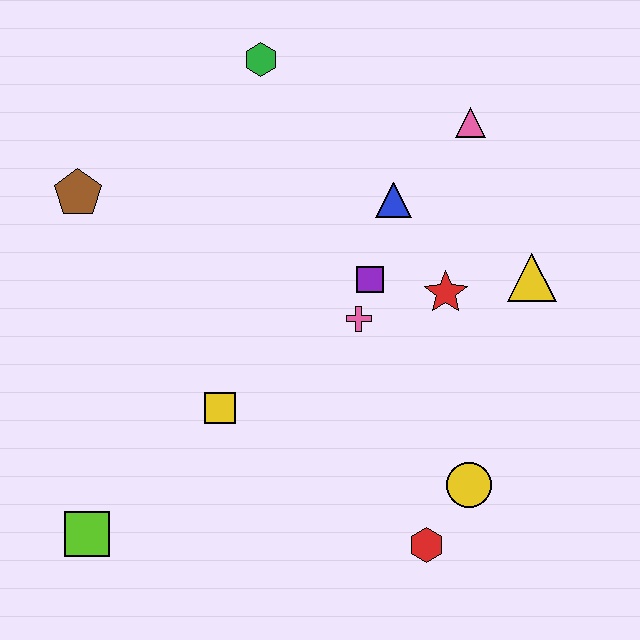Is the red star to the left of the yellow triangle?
Yes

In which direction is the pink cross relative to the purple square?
The pink cross is below the purple square.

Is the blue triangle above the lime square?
Yes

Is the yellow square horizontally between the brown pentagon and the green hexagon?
Yes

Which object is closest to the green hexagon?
The blue triangle is closest to the green hexagon.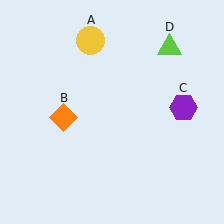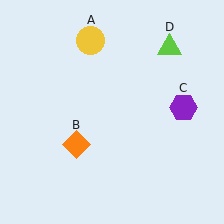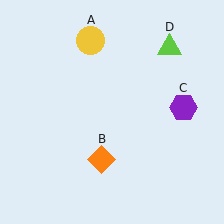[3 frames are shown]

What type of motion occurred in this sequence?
The orange diamond (object B) rotated counterclockwise around the center of the scene.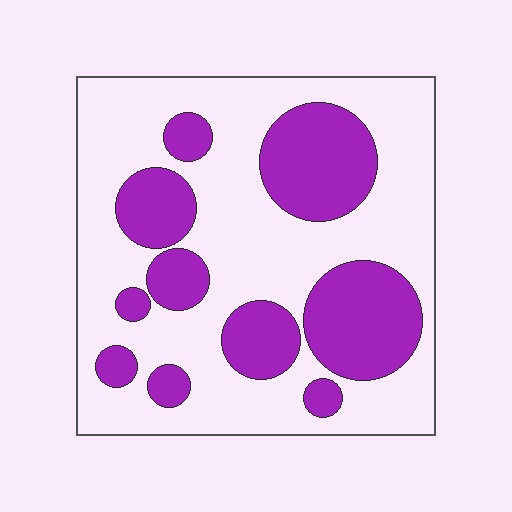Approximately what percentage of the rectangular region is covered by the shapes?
Approximately 35%.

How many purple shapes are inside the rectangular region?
10.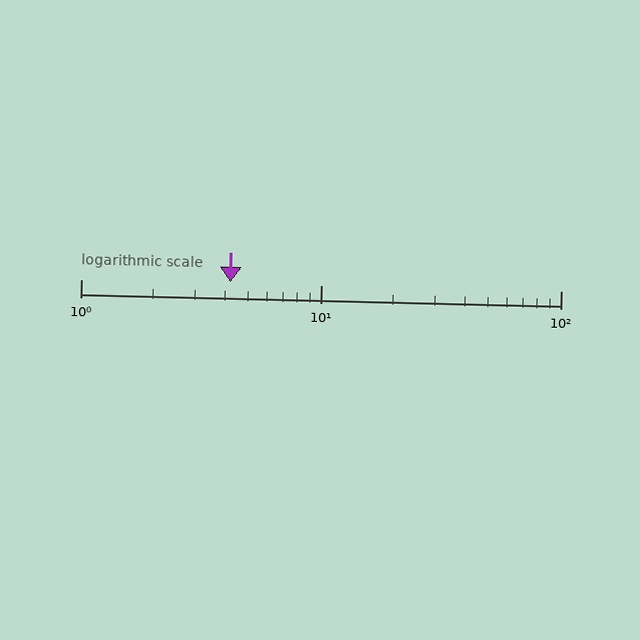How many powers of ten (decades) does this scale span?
The scale spans 2 decades, from 1 to 100.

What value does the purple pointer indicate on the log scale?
The pointer indicates approximately 4.2.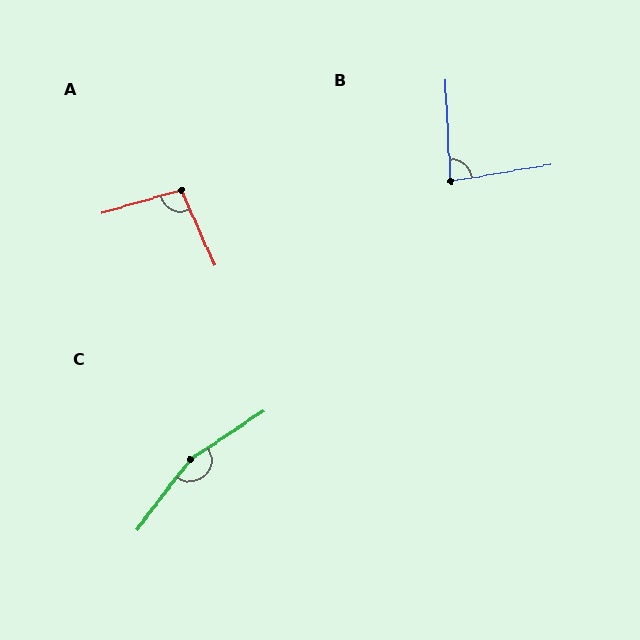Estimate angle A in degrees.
Approximately 98 degrees.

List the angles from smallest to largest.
B (83°), A (98°), C (160°).